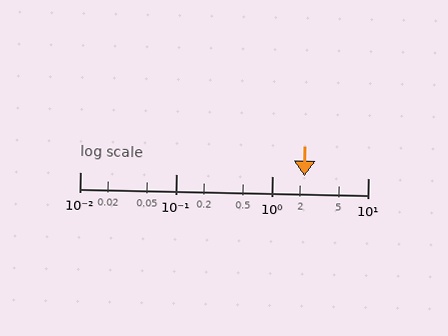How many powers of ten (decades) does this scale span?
The scale spans 3 decades, from 0.01 to 10.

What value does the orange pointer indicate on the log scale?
The pointer indicates approximately 2.2.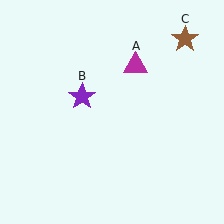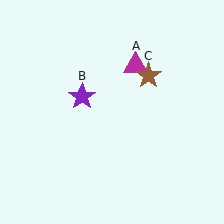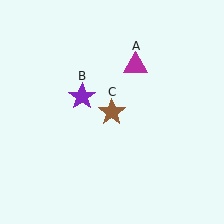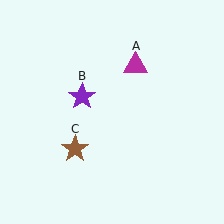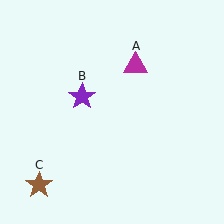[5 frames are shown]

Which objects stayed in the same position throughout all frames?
Magenta triangle (object A) and purple star (object B) remained stationary.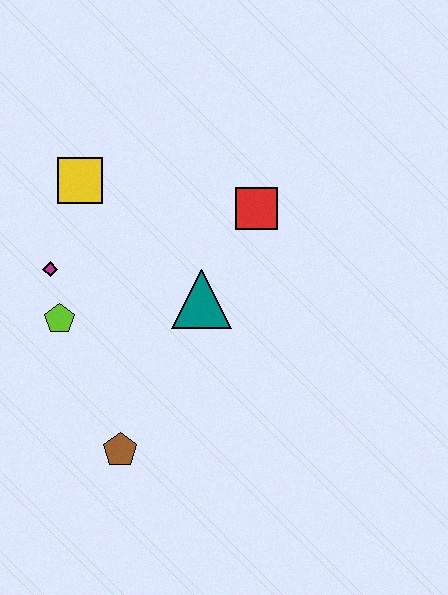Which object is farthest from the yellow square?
The brown pentagon is farthest from the yellow square.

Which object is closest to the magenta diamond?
The lime pentagon is closest to the magenta diamond.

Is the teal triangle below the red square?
Yes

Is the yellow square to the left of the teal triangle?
Yes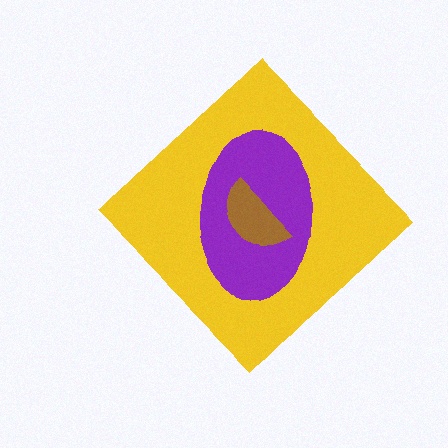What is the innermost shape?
The brown semicircle.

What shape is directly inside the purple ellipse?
The brown semicircle.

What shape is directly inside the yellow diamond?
The purple ellipse.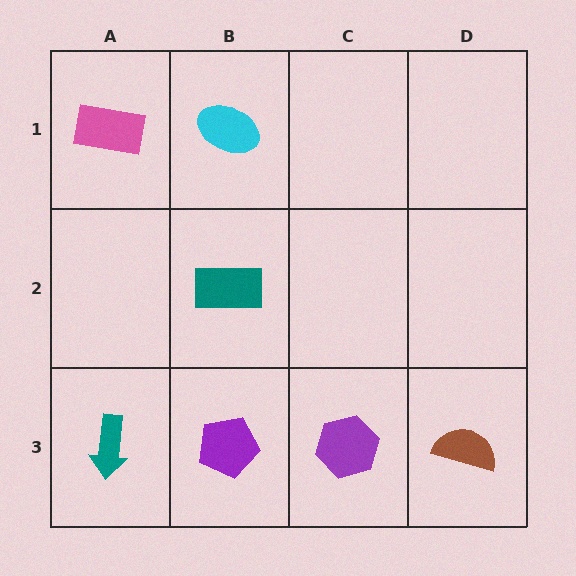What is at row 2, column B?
A teal rectangle.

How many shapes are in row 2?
1 shape.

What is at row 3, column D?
A brown semicircle.